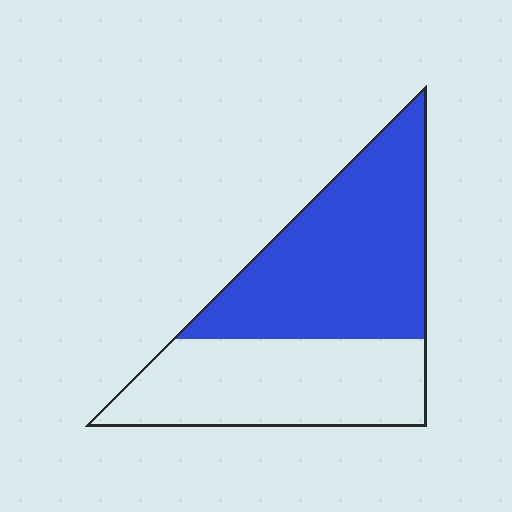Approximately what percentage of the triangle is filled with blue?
Approximately 55%.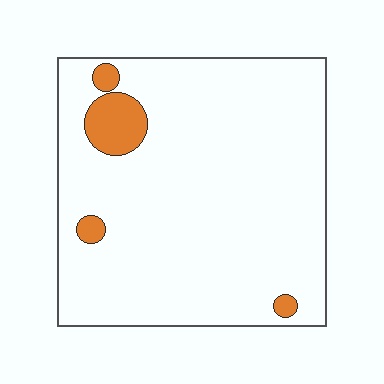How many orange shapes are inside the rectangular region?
4.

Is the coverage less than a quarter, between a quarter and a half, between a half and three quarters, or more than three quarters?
Less than a quarter.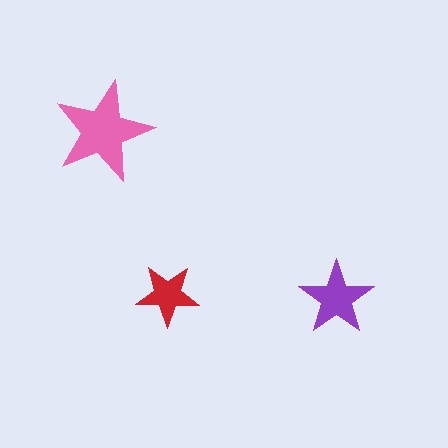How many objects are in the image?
There are 3 objects in the image.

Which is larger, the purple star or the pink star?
The pink one.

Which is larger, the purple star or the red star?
The purple one.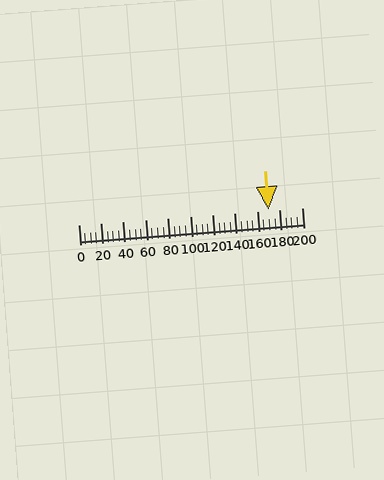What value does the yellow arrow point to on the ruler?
The yellow arrow points to approximately 170.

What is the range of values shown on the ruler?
The ruler shows values from 0 to 200.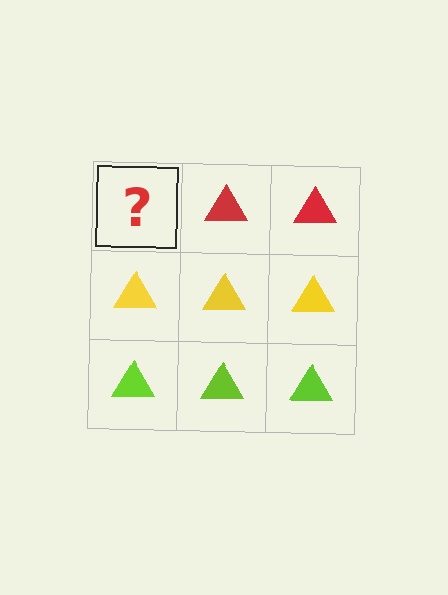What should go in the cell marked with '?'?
The missing cell should contain a red triangle.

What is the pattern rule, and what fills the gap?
The rule is that each row has a consistent color. The gap should be filled with a red triangle.